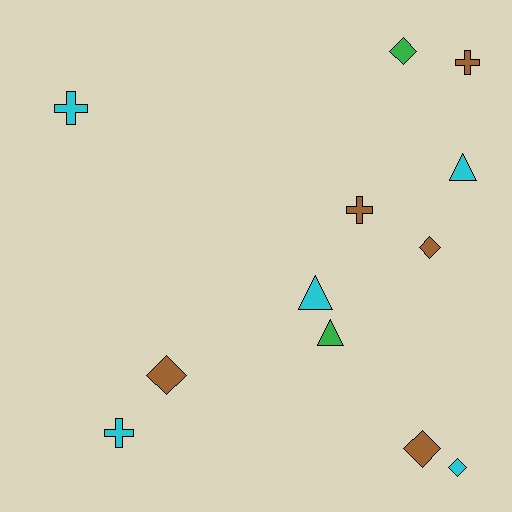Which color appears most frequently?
Brown, with 5 objects.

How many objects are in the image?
There are 12 objects.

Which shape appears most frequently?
Diamond, with 5 objects.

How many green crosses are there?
There are no green crosses.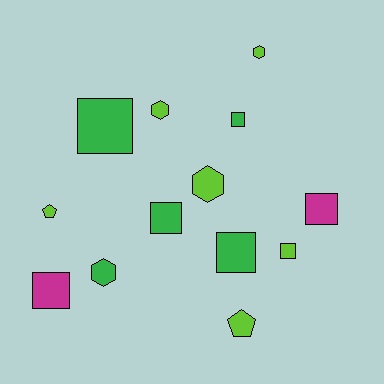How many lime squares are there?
There is 1 lime square.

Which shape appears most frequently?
Square, with 7 objects.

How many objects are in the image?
There are 13 objects.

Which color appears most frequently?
Lime, with 6 objects.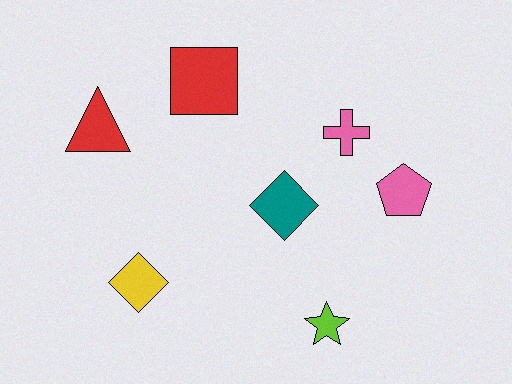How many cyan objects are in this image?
There are no cyan objects.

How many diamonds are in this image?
There are 2 diamonds.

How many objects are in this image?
There are 7 objects.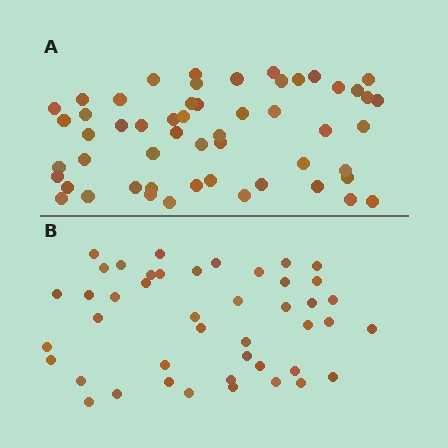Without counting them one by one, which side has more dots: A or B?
Region A (the top region) has more dots.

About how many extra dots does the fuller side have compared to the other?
Region A has roughly 10 or so more dots than region B.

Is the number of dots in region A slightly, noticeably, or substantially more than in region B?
Region A has only slightly more — the two regions are fairly close. The ratio is roughly 1.2 to 1.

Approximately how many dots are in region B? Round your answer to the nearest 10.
About 40 dots. (The exact count is 44, which rounds to 40.)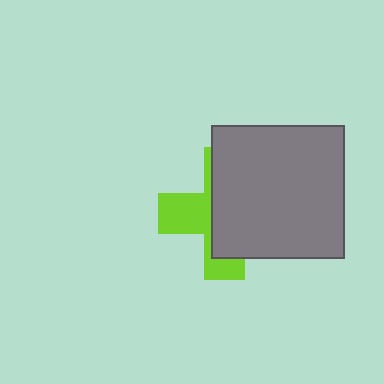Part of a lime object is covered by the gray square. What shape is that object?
It is a cross.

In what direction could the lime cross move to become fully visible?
The lime cross could move left. That would shift it out from behind the gray square entirely.